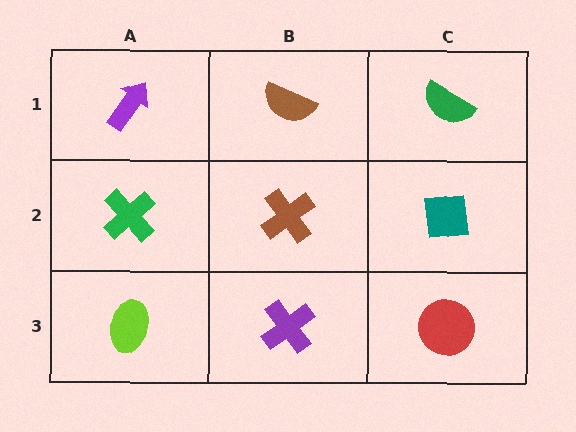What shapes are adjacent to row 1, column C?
A teal square (row 2, column C), a brown semicircle (row 1, column B).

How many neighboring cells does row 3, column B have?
3.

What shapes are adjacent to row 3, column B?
A brown cross (row 2, column B), a lime ellipse (row 3, column A), a red circle (row 3, column C).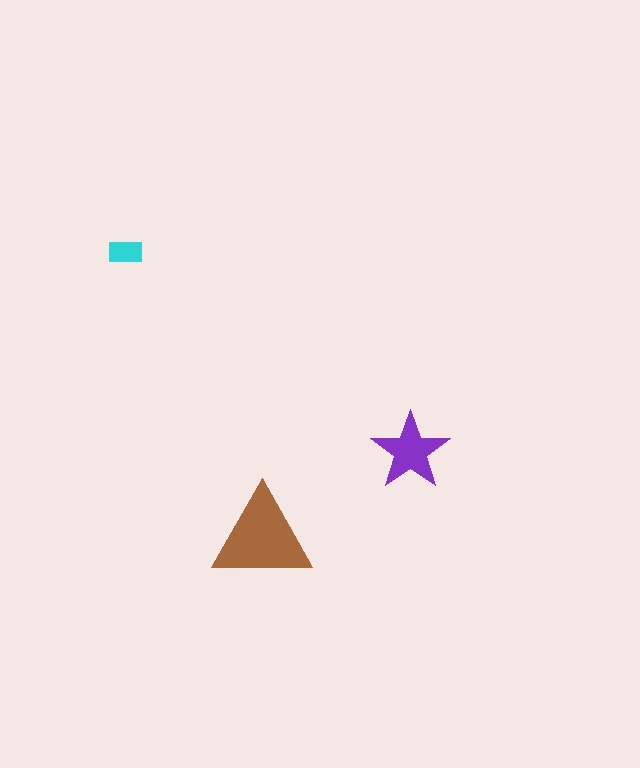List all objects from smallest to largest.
The cyan rectangle, the purple star, the brown triangle.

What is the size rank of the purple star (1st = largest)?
2nd.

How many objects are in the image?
There are 3 objects in the image.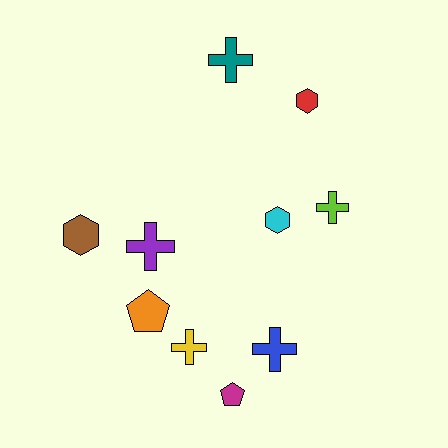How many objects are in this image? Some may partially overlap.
There are 10 objects.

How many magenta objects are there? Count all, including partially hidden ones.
There is 1 magenta object.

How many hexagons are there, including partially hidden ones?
There are 3 hexagons.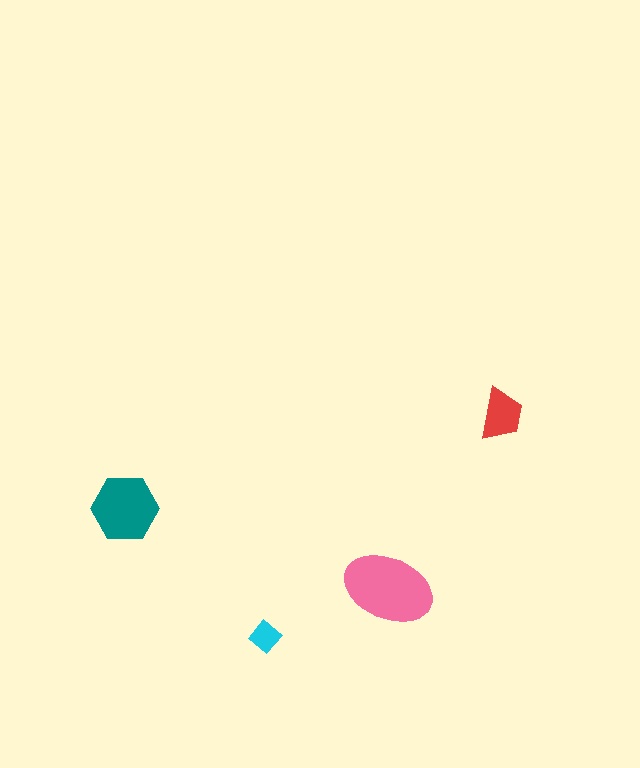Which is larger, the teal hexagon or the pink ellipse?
The pink ellipse.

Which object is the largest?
The pink ellipse.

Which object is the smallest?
The cyan diamond.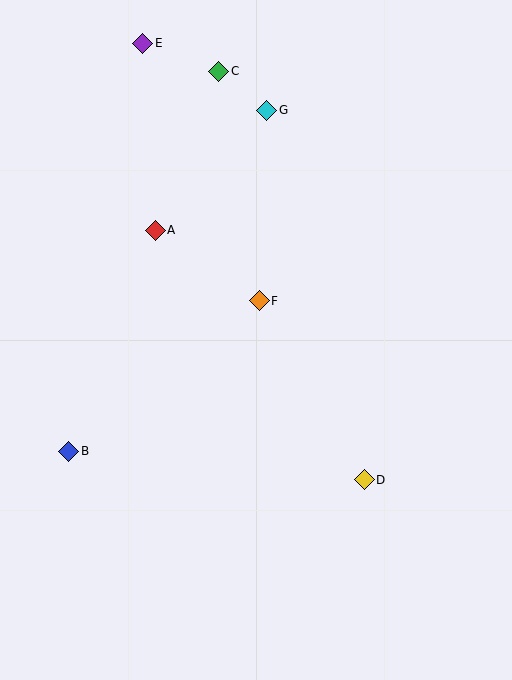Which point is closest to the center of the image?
Point F at (259, 301) is closest to the center.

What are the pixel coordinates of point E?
Point E is at (142, 43).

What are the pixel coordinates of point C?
Point C is at (219, 71).